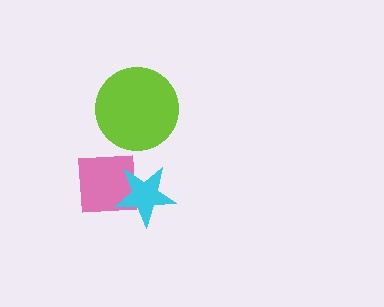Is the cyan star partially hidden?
No, no other shape covers it.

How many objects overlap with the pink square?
1 object overlaps with the pink square.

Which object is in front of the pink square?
The cyan star is in front of the pink square.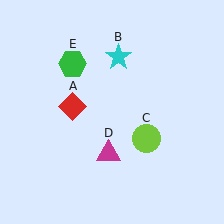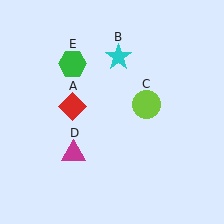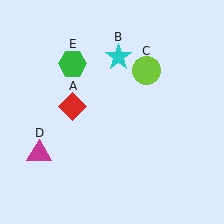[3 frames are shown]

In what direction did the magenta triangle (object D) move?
The magenta triangle (object D) moved left.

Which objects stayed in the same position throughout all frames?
Red diamond (object A) and cyan star (object B) and green hexagon (object E) remained stationary.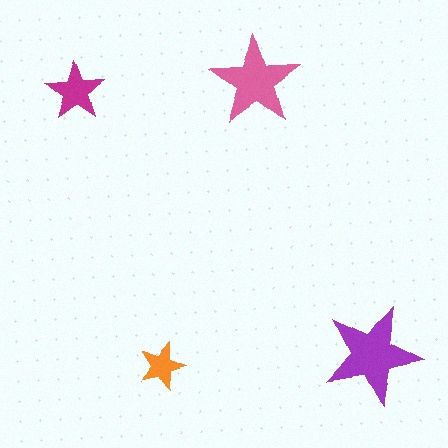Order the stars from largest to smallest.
the purple one, the pink one, the magenta one, the orange one.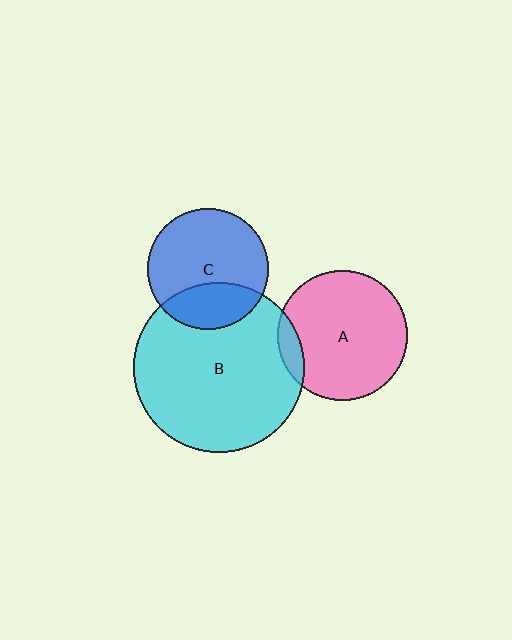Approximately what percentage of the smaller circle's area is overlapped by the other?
Approximately 30%.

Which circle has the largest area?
Circle B (cyan).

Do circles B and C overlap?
Yes.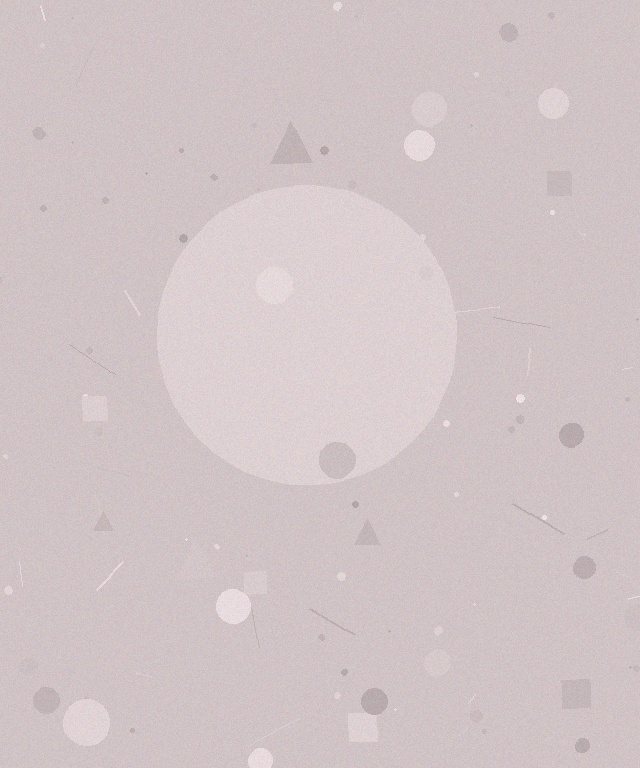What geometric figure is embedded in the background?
A circle is embedded in the background.